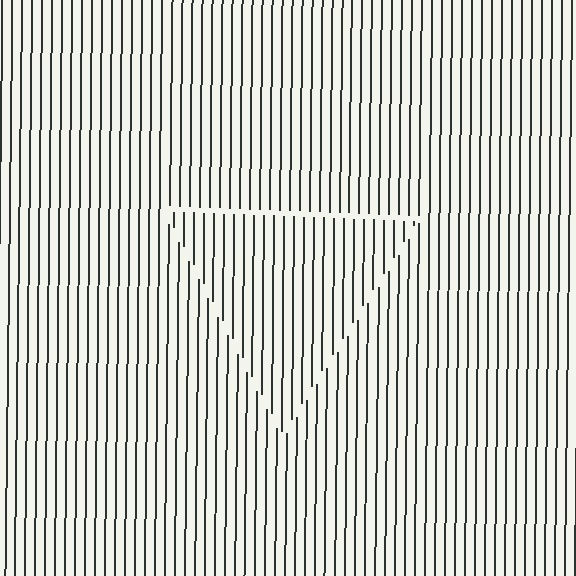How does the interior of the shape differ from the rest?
The interior of the shape contains the same grating, shifted by half a period — the contour is defined by the phase discontinuity where line-ends from the inner and outer gratings abut.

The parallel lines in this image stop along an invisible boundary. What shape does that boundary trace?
An illusory triangle. The interior of the shape contains the same grating, shifted by half a period — the contour is defined by the phase discontinuity where line-ends from the inner and outer gratings abut.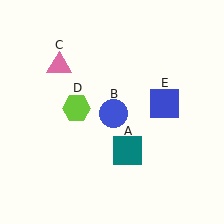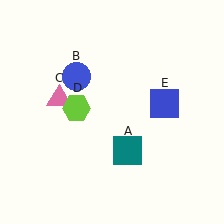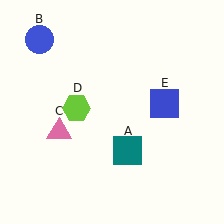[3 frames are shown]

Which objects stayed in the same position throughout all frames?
Teal square (object A) and lime hexagon (object D) and blue square (object E) remained stationary.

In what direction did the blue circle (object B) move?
The blue circle (object B) moved up and to the left.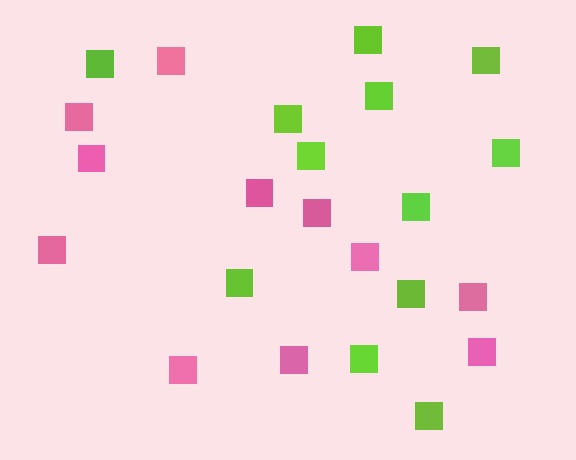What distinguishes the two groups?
There are 2 groups: one group of lime squares (12) and one group of pink squares (11).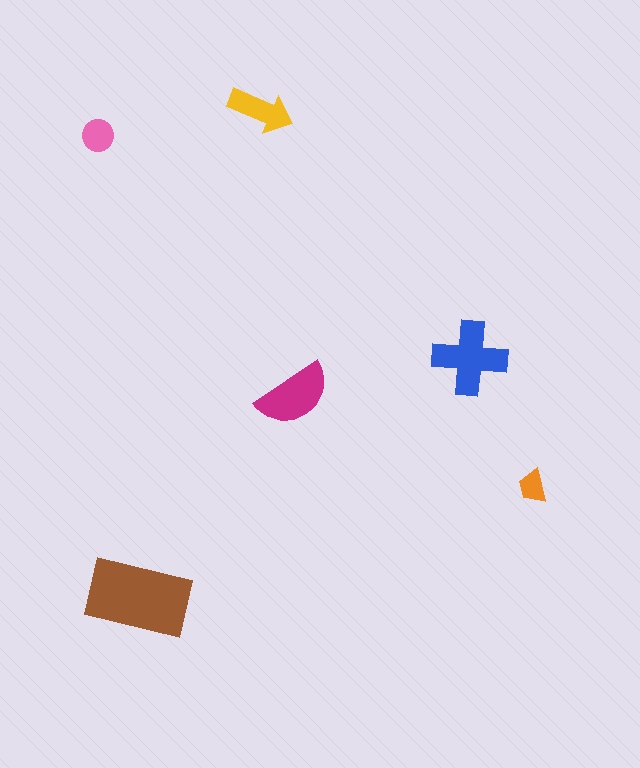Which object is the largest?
The brown rectangle.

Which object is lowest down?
The brown rectangle is bottommost.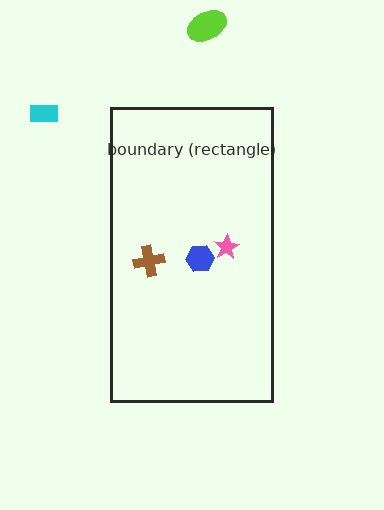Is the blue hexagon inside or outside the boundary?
Inside.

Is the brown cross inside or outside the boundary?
Inside.